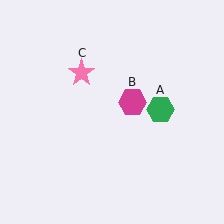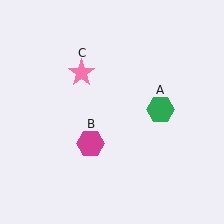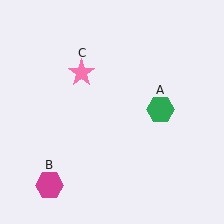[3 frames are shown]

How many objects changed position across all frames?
1 object changed position: magenta hexagon (object B).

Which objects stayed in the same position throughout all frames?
Green hexagon (object A) and pink star (object C) remained stationary.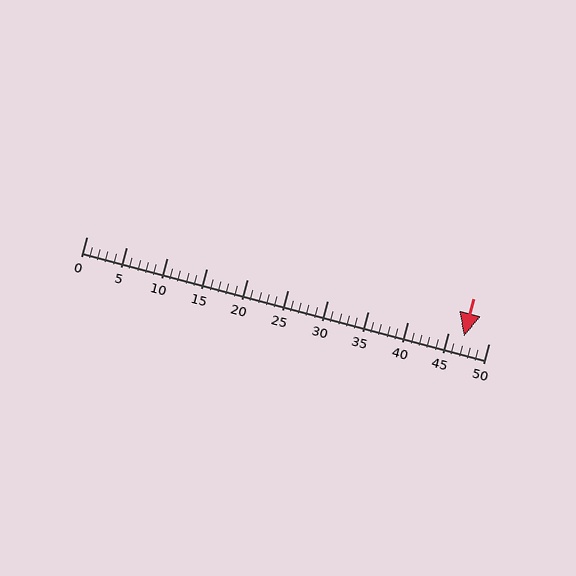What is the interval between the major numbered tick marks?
The major tick marks are spaced 5 units apart.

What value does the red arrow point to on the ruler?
The red arrow points to approximately 47.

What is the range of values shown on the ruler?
The ruler shows values from 0 to 50.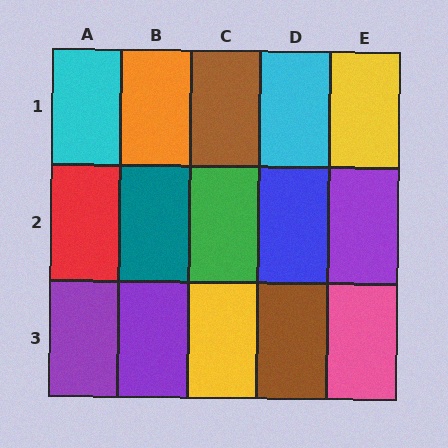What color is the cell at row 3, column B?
Purple.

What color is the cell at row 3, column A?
Purple.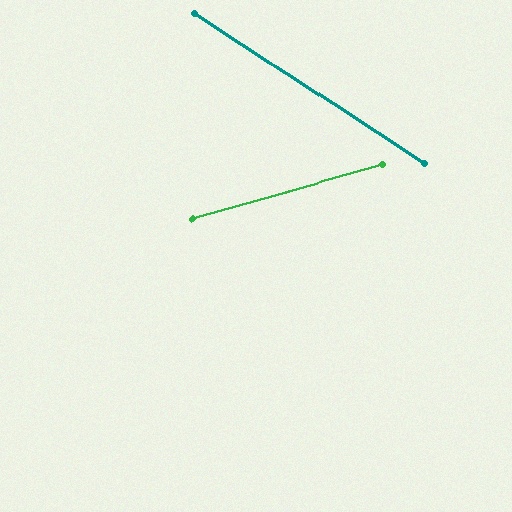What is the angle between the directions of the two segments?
Approximately 49 degrees.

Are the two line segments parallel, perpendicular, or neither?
Neither parallel nor perpendicular — they differ by about 49°.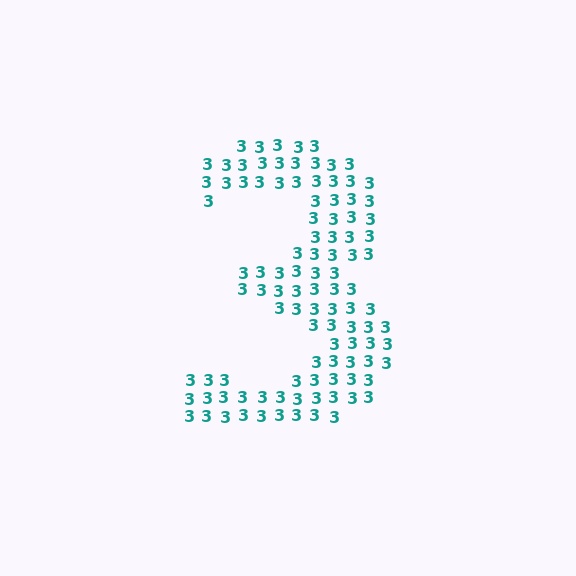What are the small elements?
The small elements are digit 3's.